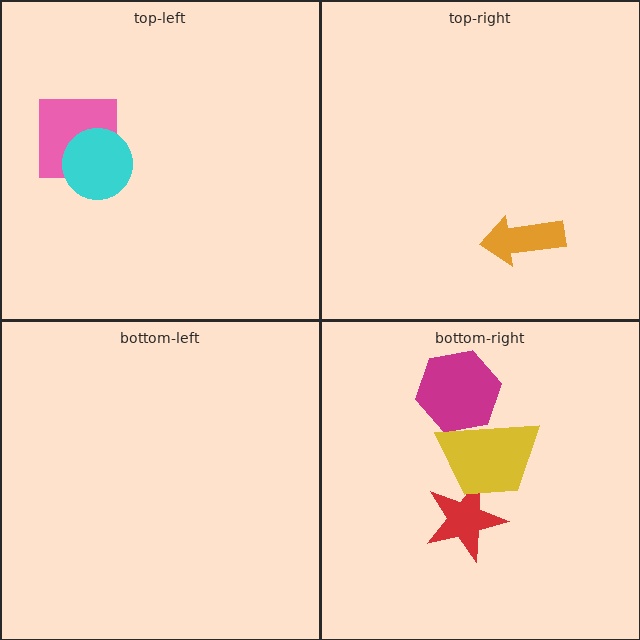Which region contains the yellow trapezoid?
The bottom-right region.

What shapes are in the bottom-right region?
The red star, the magenta hexagon, the yellow trapezoid.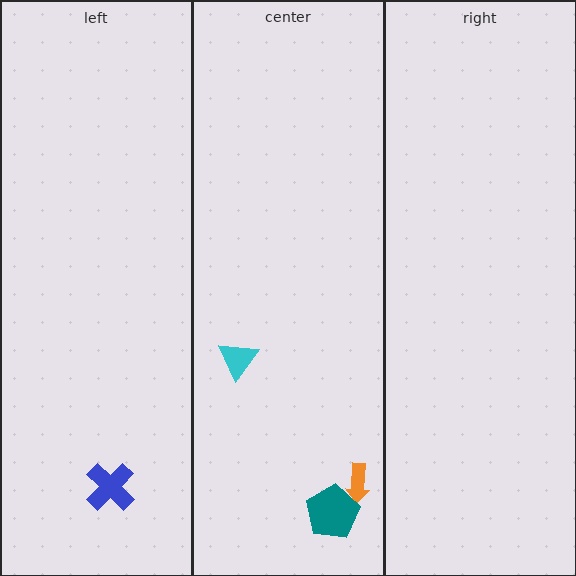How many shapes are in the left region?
1.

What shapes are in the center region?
The orange arrow, the cyan triangle, the teal pentagon.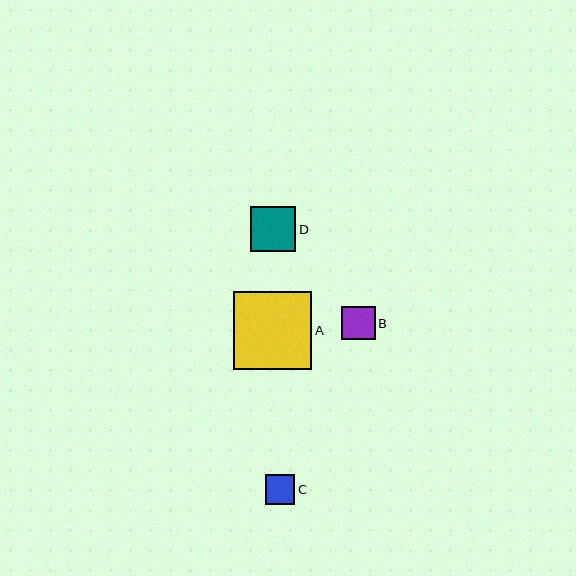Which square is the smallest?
Square C is the smallest with a size of approximately 29 pixels.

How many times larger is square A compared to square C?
Square A is approximately 2.7 times the size of square C.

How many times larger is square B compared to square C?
Square B is approximately 1.1 times the size of square C.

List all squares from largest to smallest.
From largest to smallest: A, D, B, C.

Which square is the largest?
Square A is the largest with a size of approximately 78 pixels.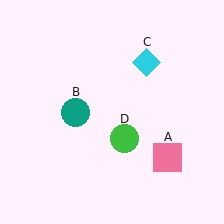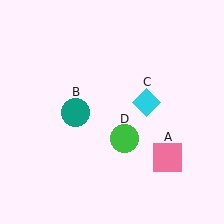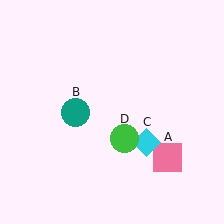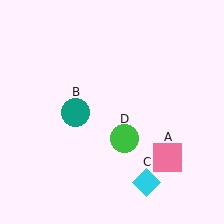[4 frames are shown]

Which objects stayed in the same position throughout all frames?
Pink square (object A) and teal circle (object B) and green circle (object D) remained stationary.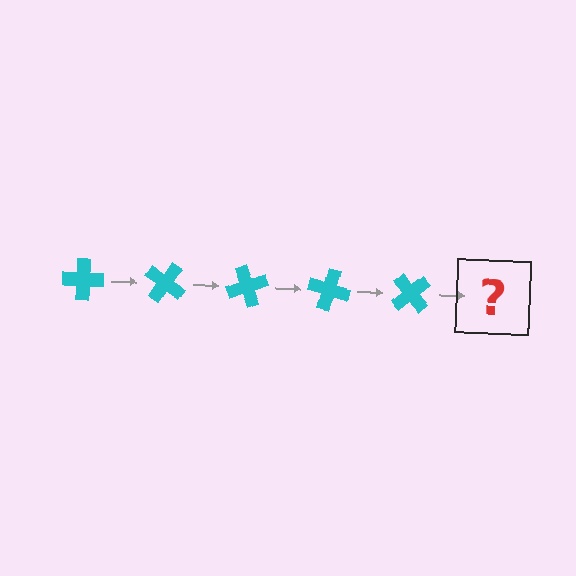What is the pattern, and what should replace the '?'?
The pattern is that the cross rotates 35 degrees each step. The '?' should be a cyan cross rotated 175 degrees.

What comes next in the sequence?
The next element should be a cyan cross rotated 175 degrees.